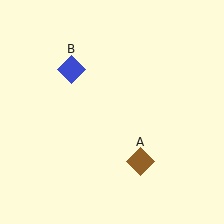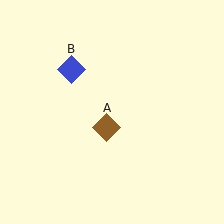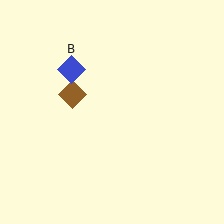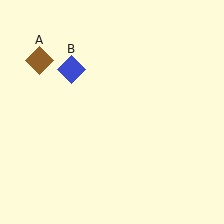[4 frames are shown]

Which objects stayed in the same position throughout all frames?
Blue diamond (object B) remained stationary.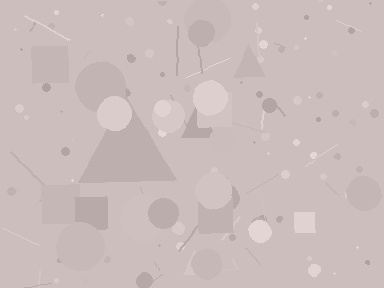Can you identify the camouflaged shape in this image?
The camouflaged shape is a triangle.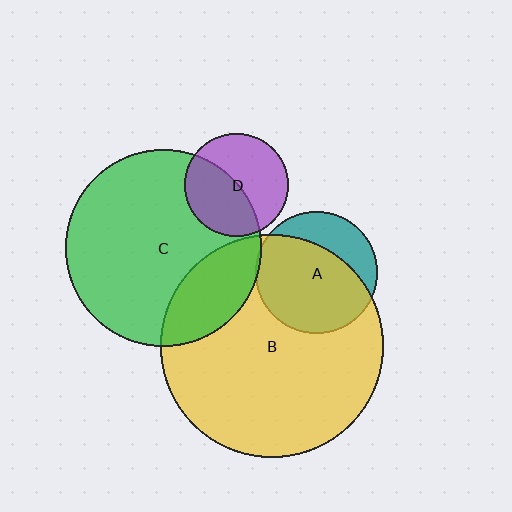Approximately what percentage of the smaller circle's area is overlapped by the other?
Approximately 5%.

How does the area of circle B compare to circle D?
Approximately 4.6 times.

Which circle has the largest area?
Circle B (yellow).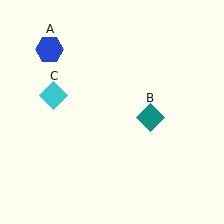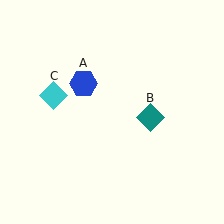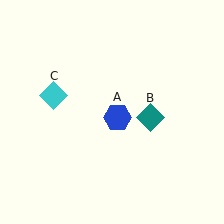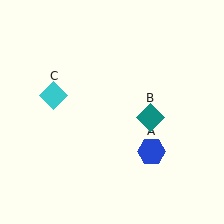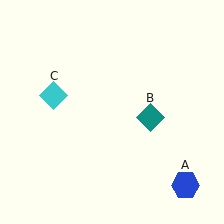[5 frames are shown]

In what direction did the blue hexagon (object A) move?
The blue hexagon (object A) moved down and to the right.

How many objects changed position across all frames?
1 object changed position: blue hexagon (object A).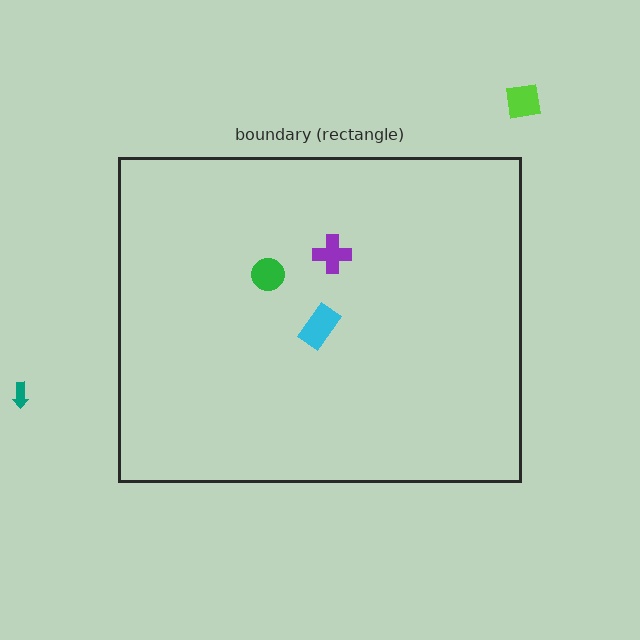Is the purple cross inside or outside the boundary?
Inside.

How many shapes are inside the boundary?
3 inside, 2 outside.